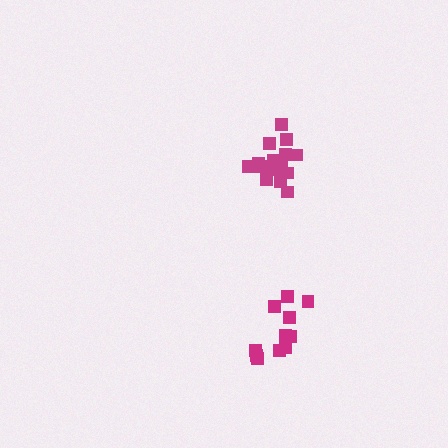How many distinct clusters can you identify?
There are 2 distinct clusters.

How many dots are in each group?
Group 1: 16 dots, Group 2: 11 dots (27 total).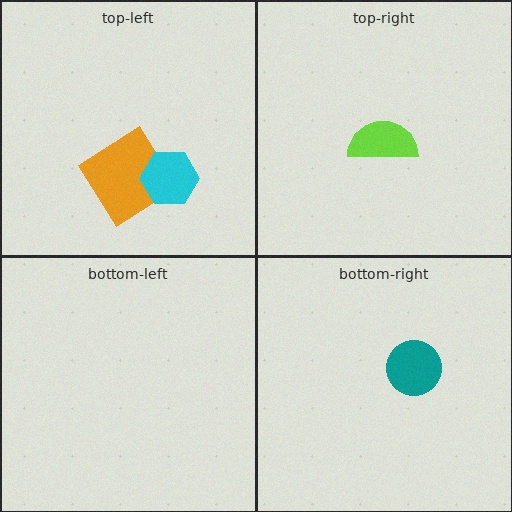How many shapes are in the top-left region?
2.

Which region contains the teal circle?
The bottom-right region.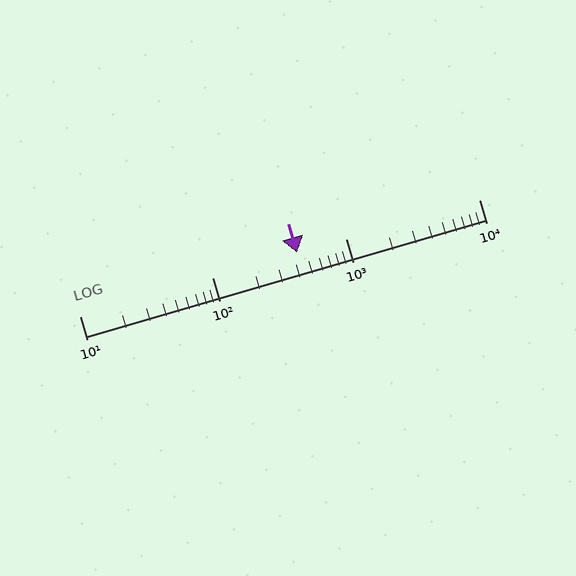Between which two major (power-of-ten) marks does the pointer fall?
The pointer is between 100 and 1000.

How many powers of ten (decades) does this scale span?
The scale spans 3 decades, from 10 to 10000.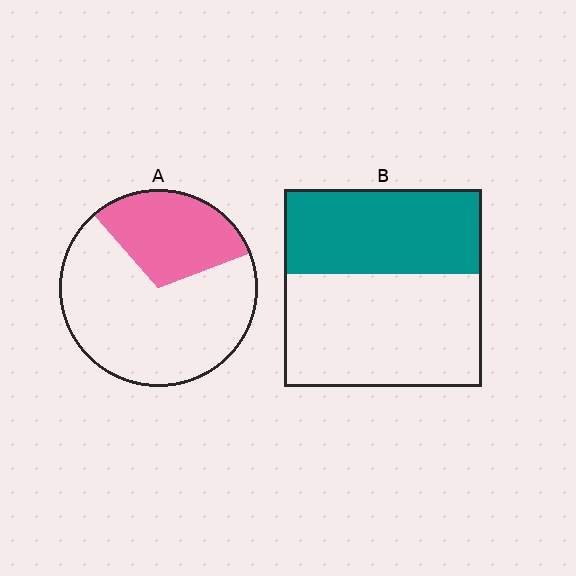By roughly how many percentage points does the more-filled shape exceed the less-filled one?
By roughly 10 percentage points (B over A).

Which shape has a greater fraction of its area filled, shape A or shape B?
Shape B.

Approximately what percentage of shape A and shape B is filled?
A is approximately 30% and B is approximately 45%.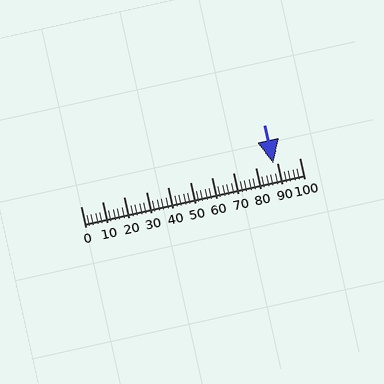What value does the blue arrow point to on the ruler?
The blue arrow points to approximately 88.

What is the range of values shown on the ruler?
The ruler shows values from 0 to 100.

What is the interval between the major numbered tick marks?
The major tick marks are spaced 10 units apart.